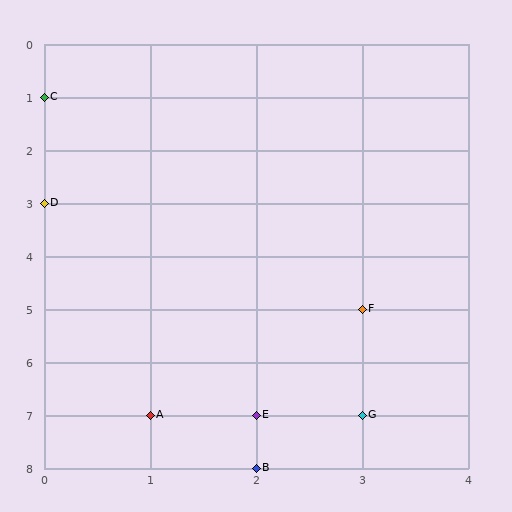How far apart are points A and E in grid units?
Points A and E are 1 column apart.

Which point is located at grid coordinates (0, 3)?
Point D is at (0, 3).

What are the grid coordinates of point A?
Point A is at grid coordinates (1, 7).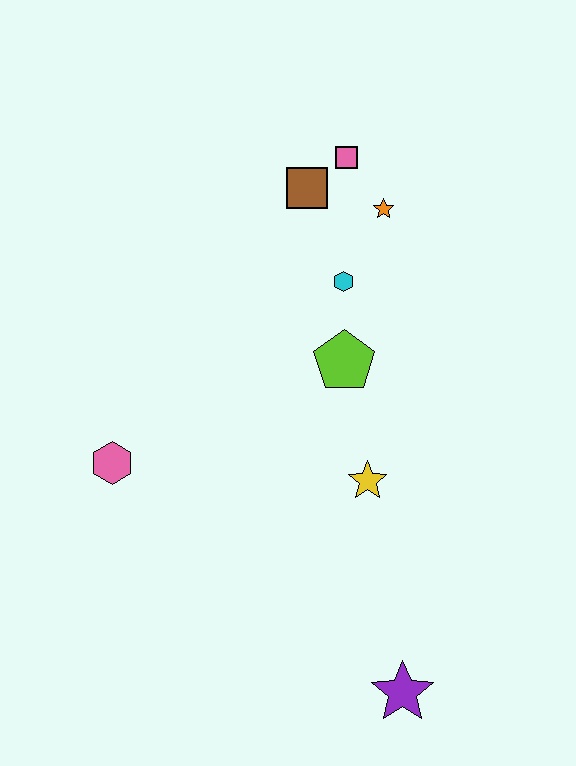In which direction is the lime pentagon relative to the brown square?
The lime pentagon is below the brown square.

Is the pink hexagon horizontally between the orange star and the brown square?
No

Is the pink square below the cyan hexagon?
No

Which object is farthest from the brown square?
The purple star is farthest from the brown square.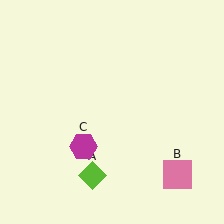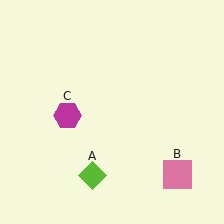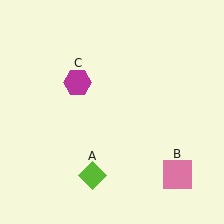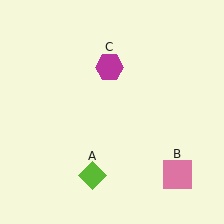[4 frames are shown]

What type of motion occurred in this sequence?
The magenta hexagon (object C) rotated clockwise around the center of the scene.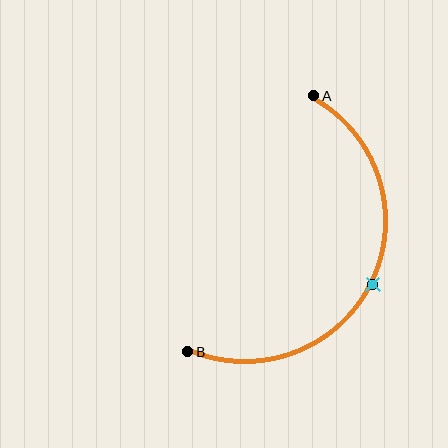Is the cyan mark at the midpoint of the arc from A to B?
Yes. The cyan mark lies on the arc at equal arc-length from both A and B — it is the arc midpoint.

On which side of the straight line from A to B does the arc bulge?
The arc bulges to the right of the straight line connecting A and B.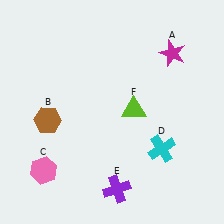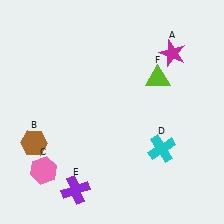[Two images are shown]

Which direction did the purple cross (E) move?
The purple cross (E) moved left.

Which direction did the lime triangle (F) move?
The lime triangle (F) moved up.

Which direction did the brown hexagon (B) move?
The brown hexagon (B) moved down.